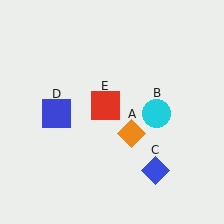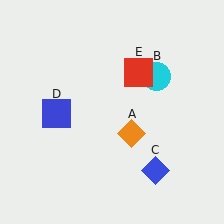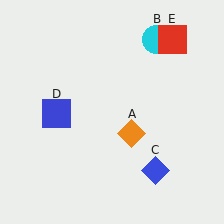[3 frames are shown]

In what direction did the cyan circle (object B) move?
The cyan circle (object B) moved up.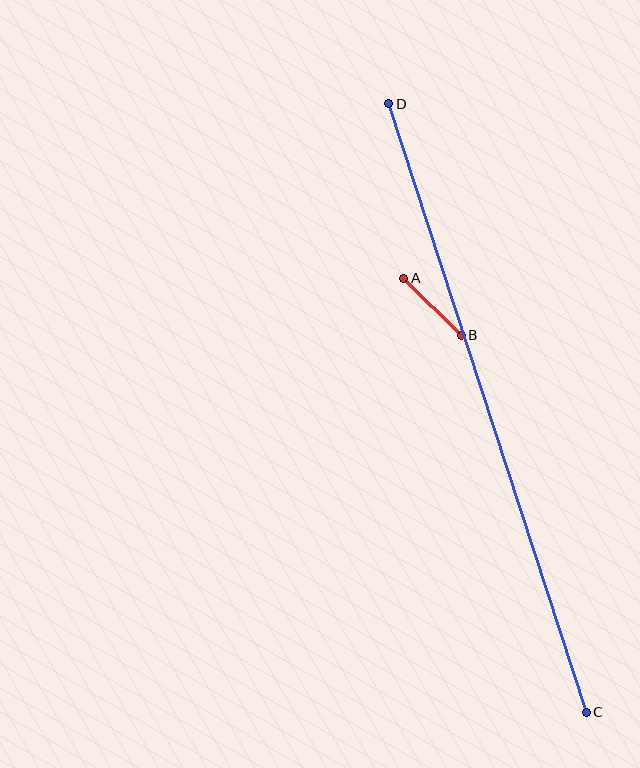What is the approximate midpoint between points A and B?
The midpoint is at approximately (433, 307) pixels.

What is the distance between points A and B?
The distance is approximately 81 pixels.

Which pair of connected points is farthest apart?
Points C and D are farthest apart.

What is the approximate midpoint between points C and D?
The midpoint is at approximately (488, 408) pixels.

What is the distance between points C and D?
The distance is approximately 640 pixels.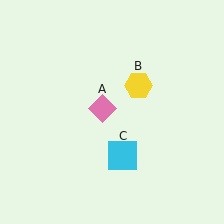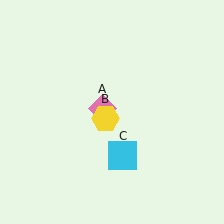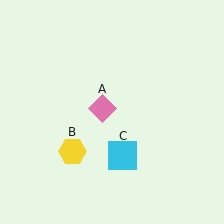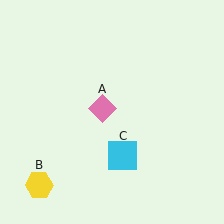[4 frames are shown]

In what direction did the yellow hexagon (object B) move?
The yellow hexagon (object B) moved down and to the left.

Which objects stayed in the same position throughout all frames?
Pink diamond (object A) and cyan square (object C) remained stationary.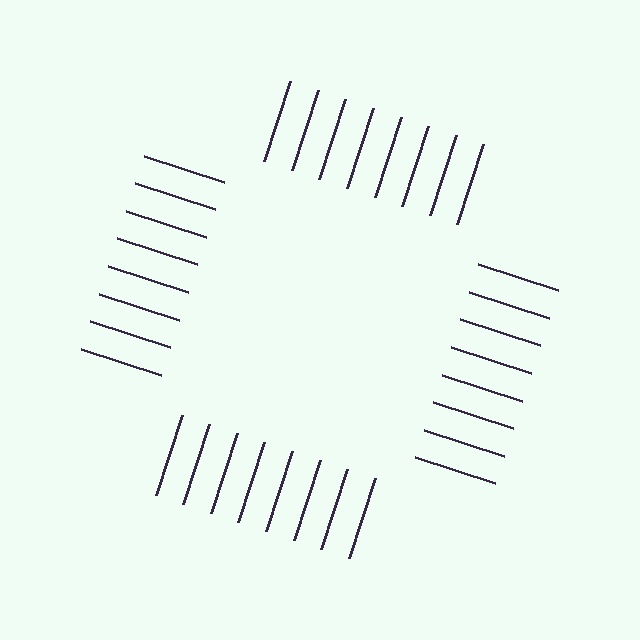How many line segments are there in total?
32 — 8 along each of the 4 edges.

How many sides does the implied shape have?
4 sides — the line-ends trace a square.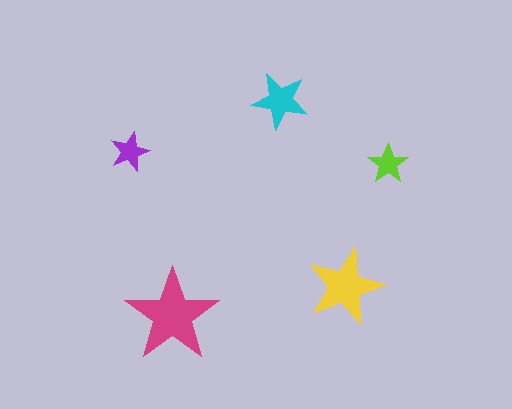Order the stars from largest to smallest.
the magenta one, the yellow one, the cyan one, the lime one, the purple one.